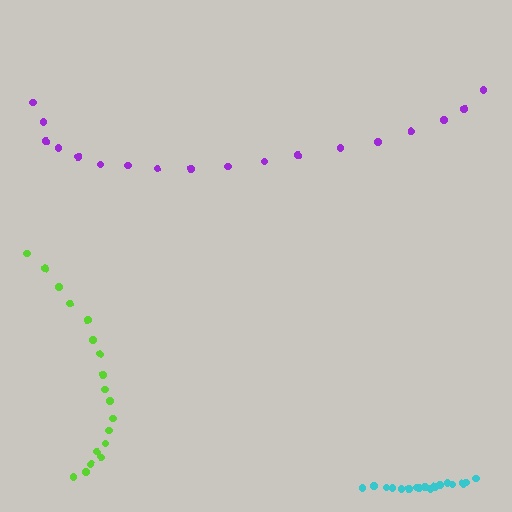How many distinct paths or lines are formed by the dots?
There are 3 distinct paths.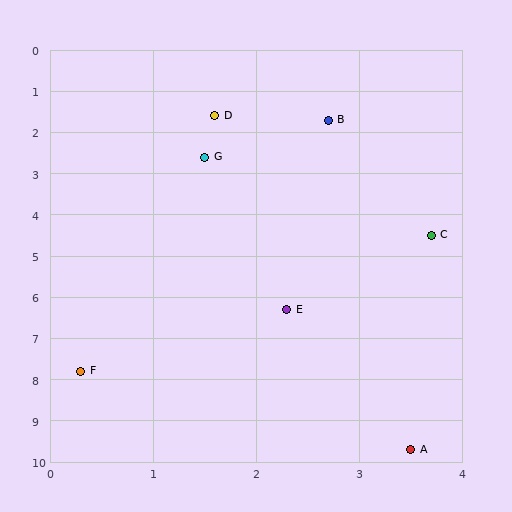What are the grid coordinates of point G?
Point G is at approximately (1.5, 2.6).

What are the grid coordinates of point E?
Point E is at approximately (2.3, 6.3).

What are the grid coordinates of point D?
Point D is at approximately (1.6, 1.6).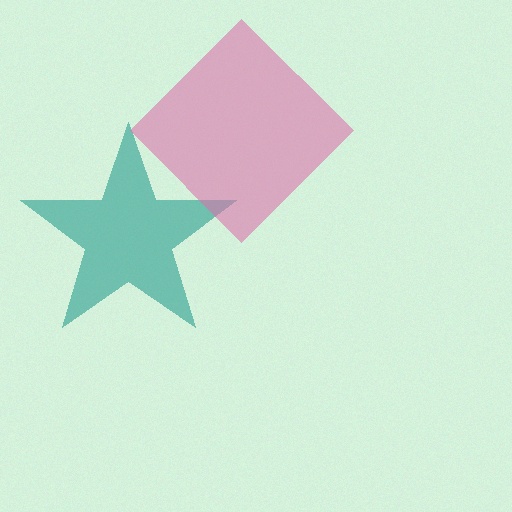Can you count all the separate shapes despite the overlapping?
Yes, there are 2 separate shapes.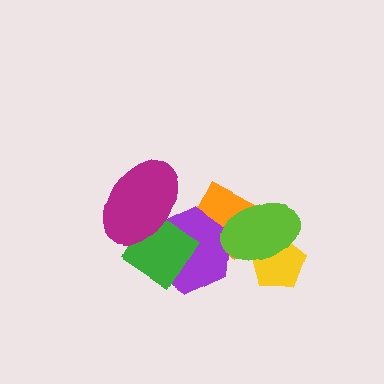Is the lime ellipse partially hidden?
No, no other shape covers it.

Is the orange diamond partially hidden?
Yes, it is partially covered by another shape.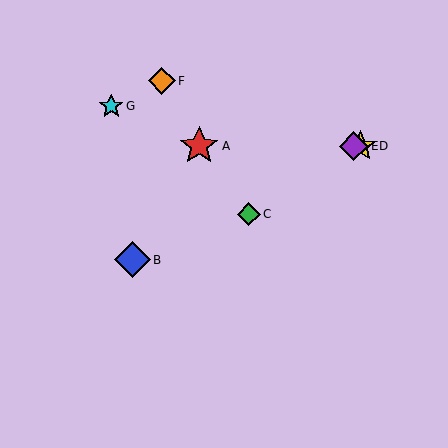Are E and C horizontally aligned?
No, E is at y≈146 and C is at y≈214.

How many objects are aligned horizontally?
3 objects (A, D, E) are aligned horizontally.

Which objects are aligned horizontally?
Objects A, D, E are aligned horizontally.